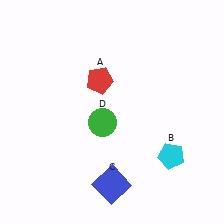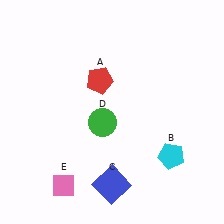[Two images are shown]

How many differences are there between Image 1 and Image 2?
There is 1 difference between the two images.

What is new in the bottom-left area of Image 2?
A pink diamond (E) was added in the bottom-left area of Image 2.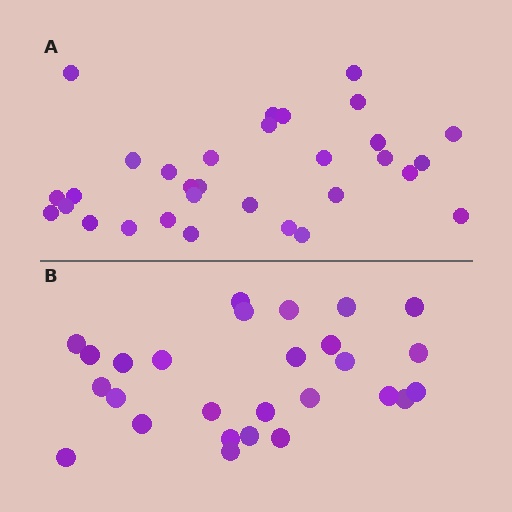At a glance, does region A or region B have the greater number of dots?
Region A (the top region) has more dots.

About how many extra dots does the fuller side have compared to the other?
Region A has about 4 more dots than region B.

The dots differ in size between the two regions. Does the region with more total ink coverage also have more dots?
No. Region B has more total ink coverage because its dots are larger, but region A actually contains more individual dots. Total area can be misleading — the number of items is what matters here.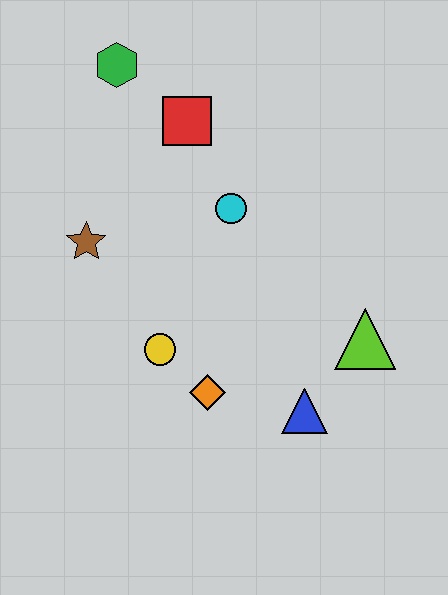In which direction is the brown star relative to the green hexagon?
The brown star is below the green hexagon.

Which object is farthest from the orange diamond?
The green hexagon is farthest from the orange diamond.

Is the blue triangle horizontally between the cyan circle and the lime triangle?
Yes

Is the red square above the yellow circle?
Yes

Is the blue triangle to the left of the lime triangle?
Yes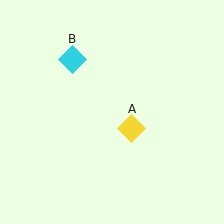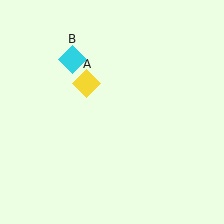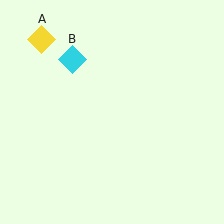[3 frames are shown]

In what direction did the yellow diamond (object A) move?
The yellow diamond (object A) moved up and to the left.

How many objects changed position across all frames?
1 object changed position: yellow diamond (object A).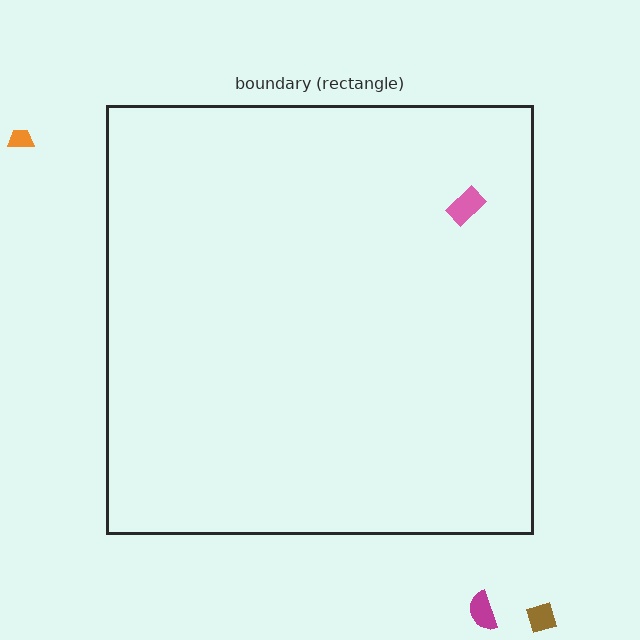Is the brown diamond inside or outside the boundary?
Outside.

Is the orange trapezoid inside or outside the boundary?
Outside.